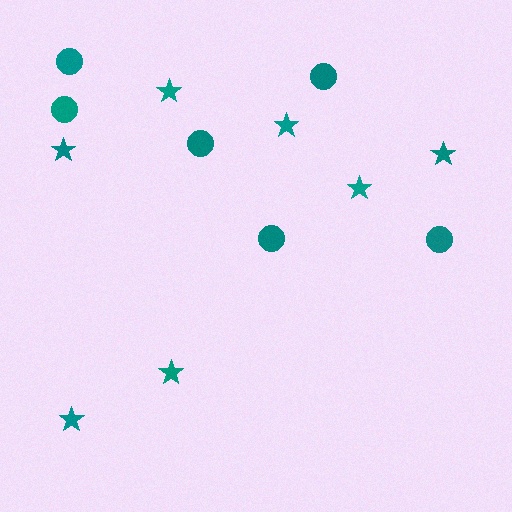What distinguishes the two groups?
There are 2 groups: one group of stars (7) and one group of circles (6).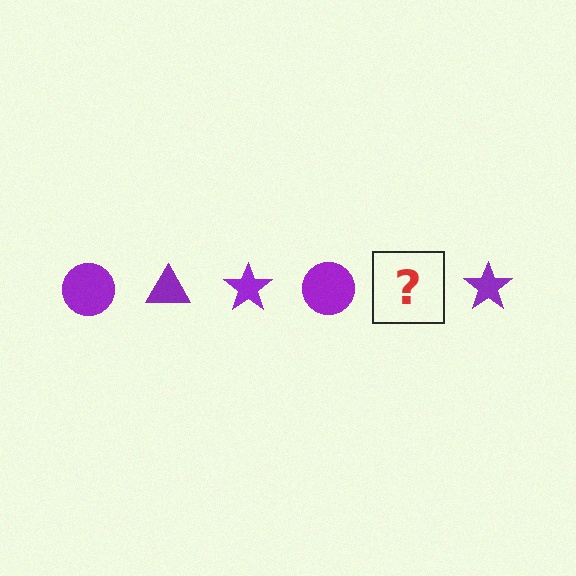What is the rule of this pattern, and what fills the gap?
The rule is that the pattern cycles through circle, triangle, star shapes in purple. The gap should be filled with a purple triangle.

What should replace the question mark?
The question mark should be replaced with a purple triangle.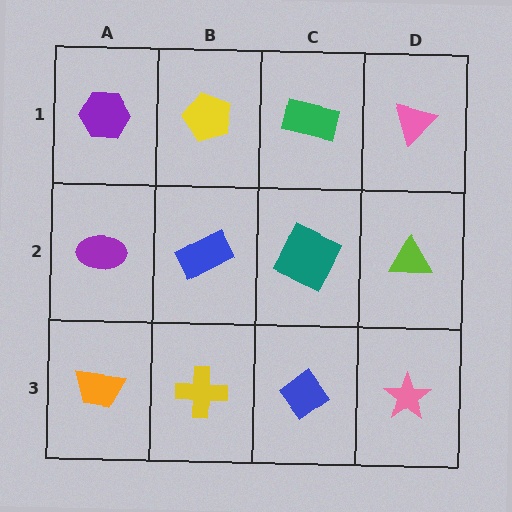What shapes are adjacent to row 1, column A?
A purple ellipse (row 2, column A), a yellow pentagon (row 1, column B).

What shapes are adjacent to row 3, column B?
A blue rectangle (row 2, column B), an orange trapezoid (row 3, column A), a blue diamond (row 3, column C).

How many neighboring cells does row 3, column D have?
2.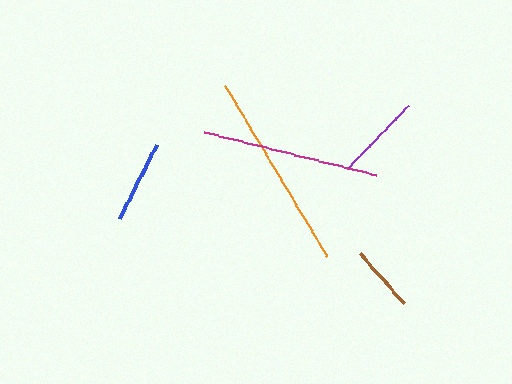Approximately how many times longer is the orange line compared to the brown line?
The orange line is approximately 3.0 times the length of the brown line.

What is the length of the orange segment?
The orange segment is approximately 200 pixels long.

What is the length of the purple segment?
The purple segment is approximately 87 pixels long.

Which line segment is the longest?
The orange line is the longest at approximately 200 pixels.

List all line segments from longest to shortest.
From longest to shortest: orange, magenta, purple, blue, brown.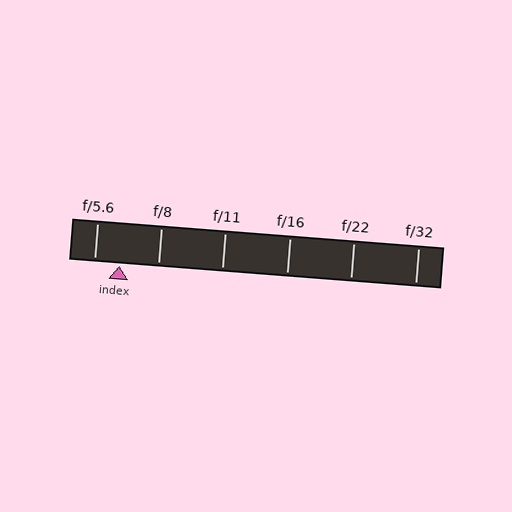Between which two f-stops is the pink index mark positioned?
The index mark is between f/5.6 and f/8.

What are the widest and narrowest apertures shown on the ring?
The widest aperture shown is f/5.6 and the narrowest is f/32.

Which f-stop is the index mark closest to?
The index mark is closest to f/5.6.